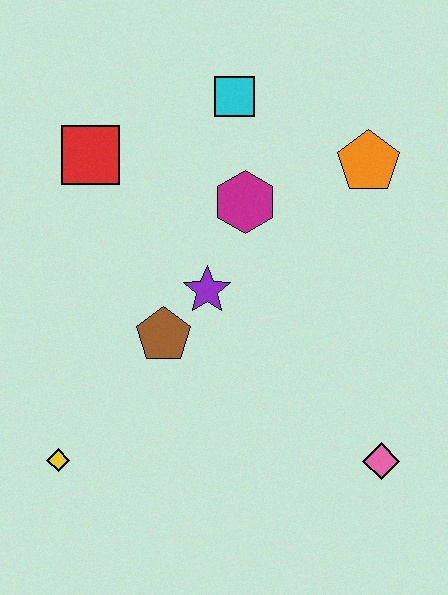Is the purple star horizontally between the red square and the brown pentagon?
No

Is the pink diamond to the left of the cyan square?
No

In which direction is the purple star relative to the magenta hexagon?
The purple star is below the magenta hexagon.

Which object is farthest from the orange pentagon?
The yellow diamond is farthest from the orange pentagon.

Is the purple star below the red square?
Yes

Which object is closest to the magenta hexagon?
The purple star is closest to the magenta hexagon.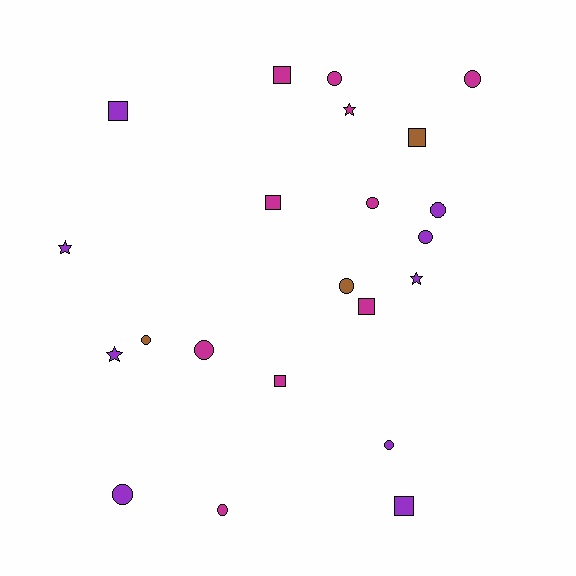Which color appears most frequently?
Magenta, with 10 objects.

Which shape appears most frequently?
Circle, with 11 objects.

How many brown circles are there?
There are 2 brown circles.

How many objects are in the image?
There are 22 objects.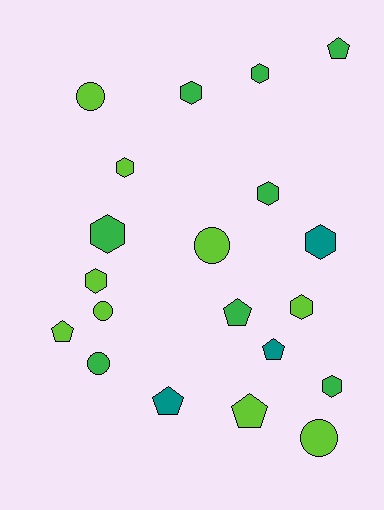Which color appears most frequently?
Lime, with 9 objects.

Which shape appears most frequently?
Hexagon, with 9 objects.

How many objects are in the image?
There are 20 objects.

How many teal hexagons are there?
There is 1 teal hexagon.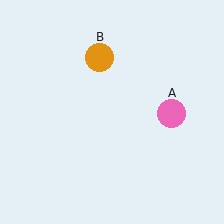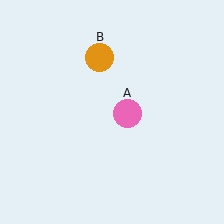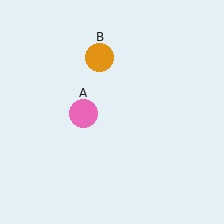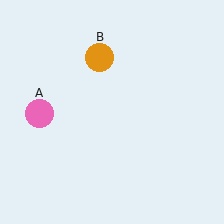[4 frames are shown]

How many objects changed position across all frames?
1 object changed position: pink circle (object A).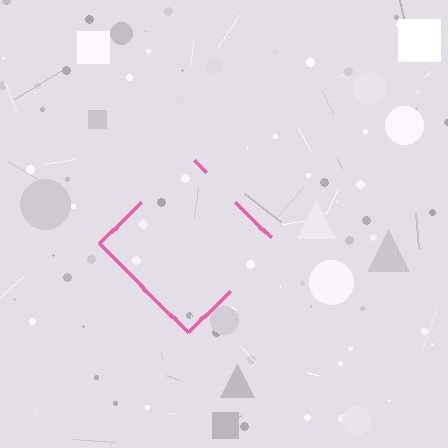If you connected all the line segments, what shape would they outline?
They would outline a diamond.